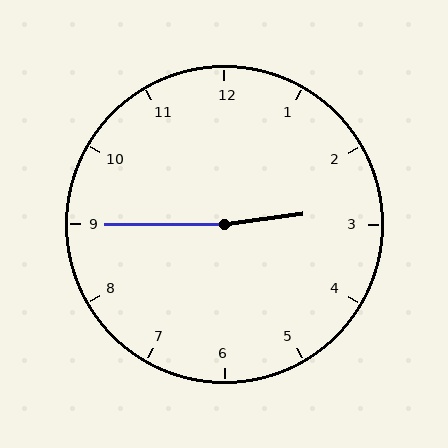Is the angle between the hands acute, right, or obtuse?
It is obtuse.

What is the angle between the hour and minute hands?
Approximately 172 degrees.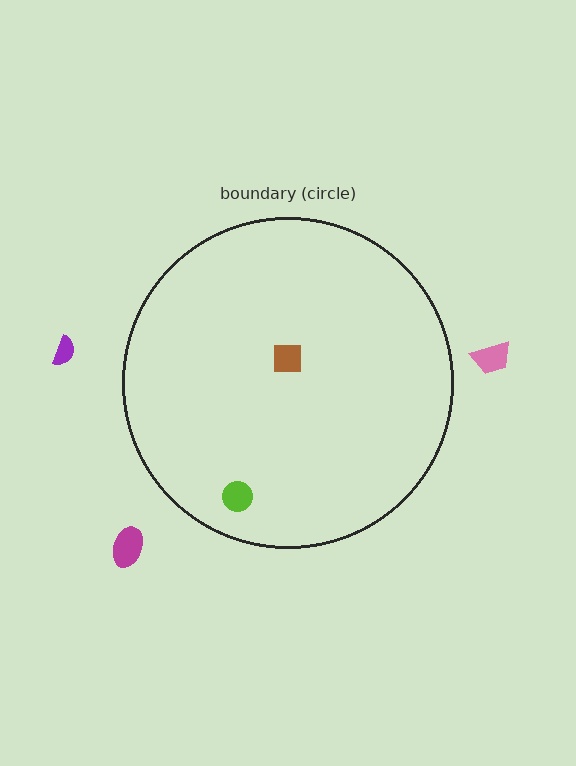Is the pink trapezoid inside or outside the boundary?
Outside.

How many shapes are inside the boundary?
2 inside, 3 outside.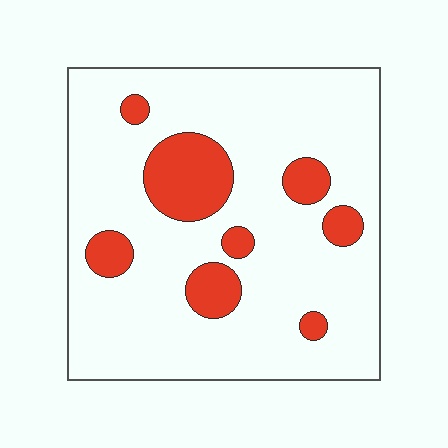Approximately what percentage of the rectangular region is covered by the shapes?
Approximately 15%.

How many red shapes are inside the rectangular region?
8.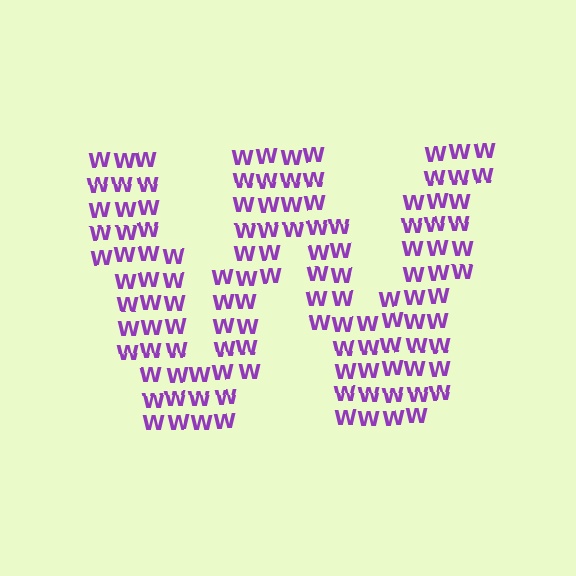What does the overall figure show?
The overall figure shows the letter W.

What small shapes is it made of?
It is made of small letter W's.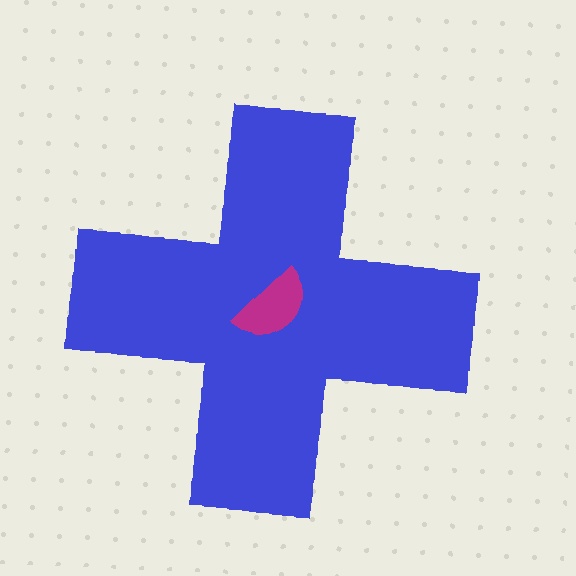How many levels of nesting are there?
2.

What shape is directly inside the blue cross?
The magenta semicircle.